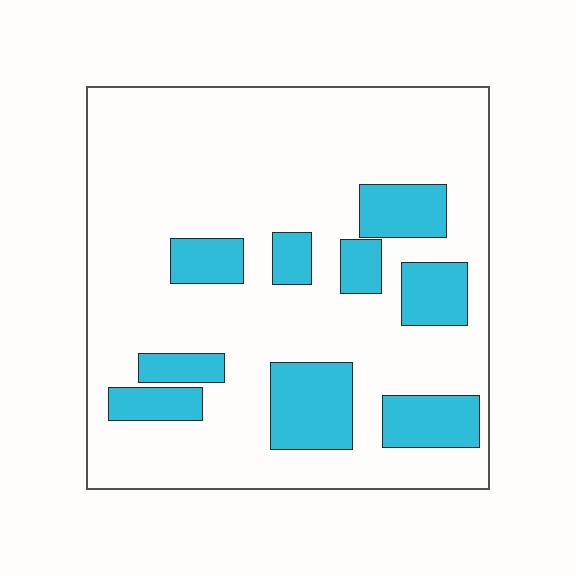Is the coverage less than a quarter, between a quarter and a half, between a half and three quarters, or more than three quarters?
Less than a quarter.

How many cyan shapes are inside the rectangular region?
9.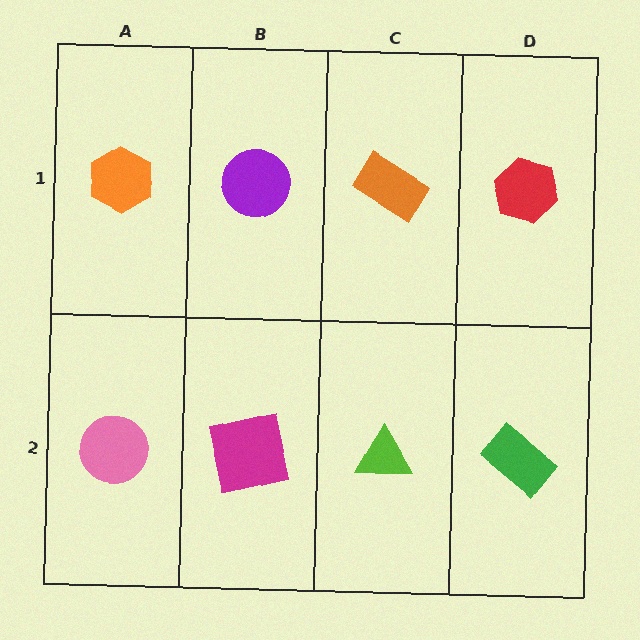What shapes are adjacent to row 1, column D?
A green rectangle (row 2, column D), an orange rectangle (row 1, column C).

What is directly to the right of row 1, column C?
A red hexagon.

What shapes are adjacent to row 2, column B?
A purple circle (row 1, column B), a pink circle (row 2, column A), a lime triangle (row 2, column C).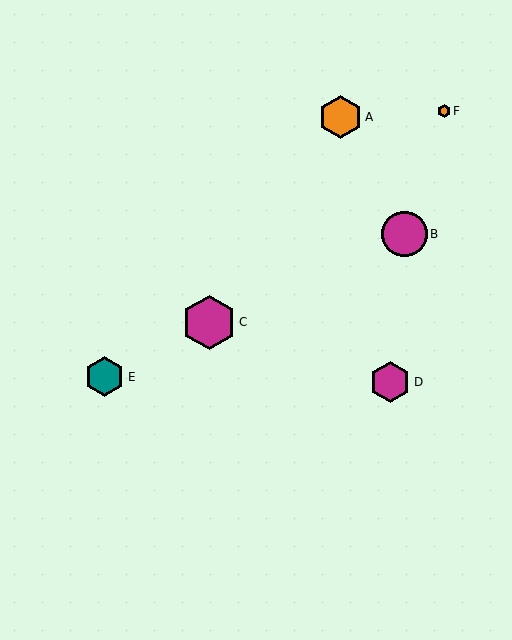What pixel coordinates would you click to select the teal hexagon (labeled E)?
Click at (105, 377) to select the teal hexagon E.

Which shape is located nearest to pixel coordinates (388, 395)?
The magenta hexagon (labeled D) at (390, 382) is nearest to that location.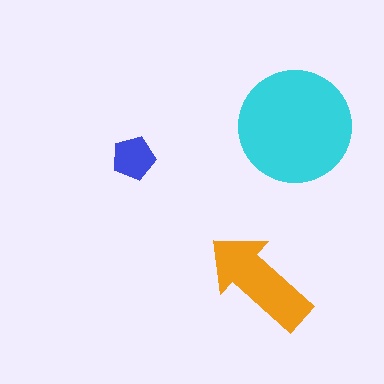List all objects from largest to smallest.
The cyan circle, the orange arrow, the blue pentagon.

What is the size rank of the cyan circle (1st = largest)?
1st.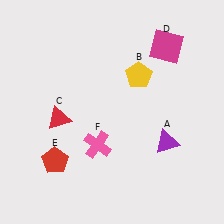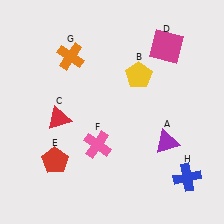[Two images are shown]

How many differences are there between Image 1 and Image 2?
There are 2 differences between the two images.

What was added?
An orange cross (G), a blue cross (H) were added in Image 2.